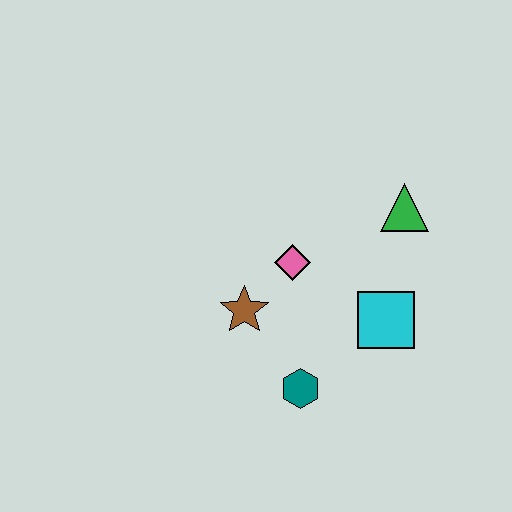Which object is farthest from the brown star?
The green triangle is farthest from the brown star.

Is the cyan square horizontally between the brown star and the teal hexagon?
No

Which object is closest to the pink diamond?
The brown star is closest to the pink diamond.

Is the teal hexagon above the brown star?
No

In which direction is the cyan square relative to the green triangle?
The cyan square is below the green triangle.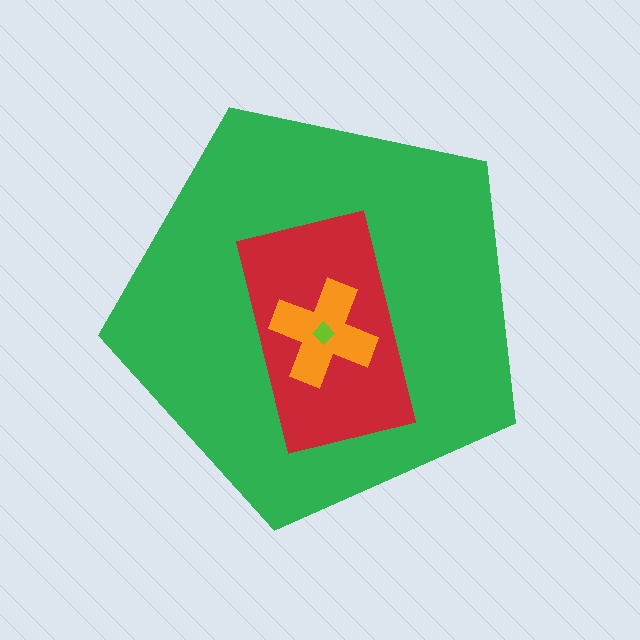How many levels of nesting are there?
4.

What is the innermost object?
The lime diamond.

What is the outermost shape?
The green pentagon.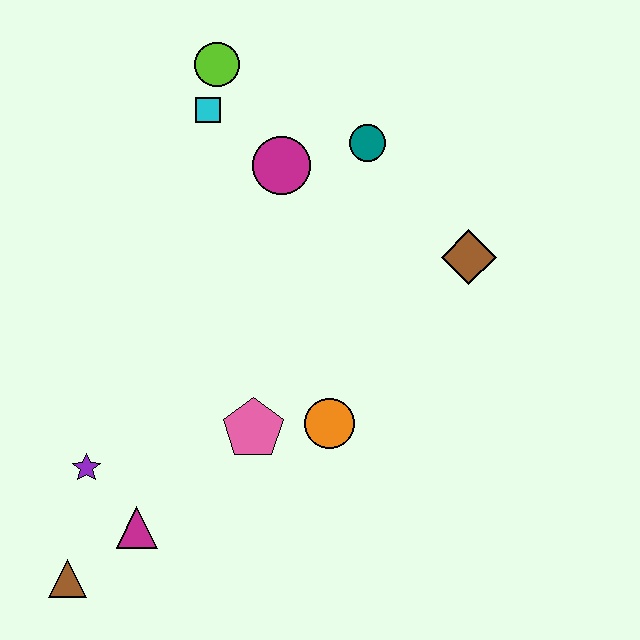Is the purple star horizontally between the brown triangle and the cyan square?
Yes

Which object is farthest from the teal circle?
The brown triangle is farthest from the teal circle.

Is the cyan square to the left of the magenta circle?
Yes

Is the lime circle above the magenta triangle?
Yes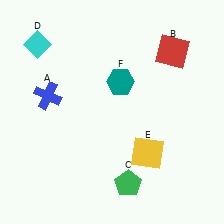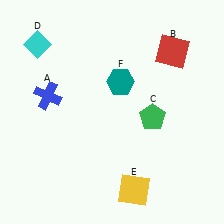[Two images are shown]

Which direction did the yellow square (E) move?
The yellow square (E) moved down.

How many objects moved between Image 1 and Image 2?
2 objects moved between the two images.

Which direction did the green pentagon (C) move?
The green pentagon (C) moved up.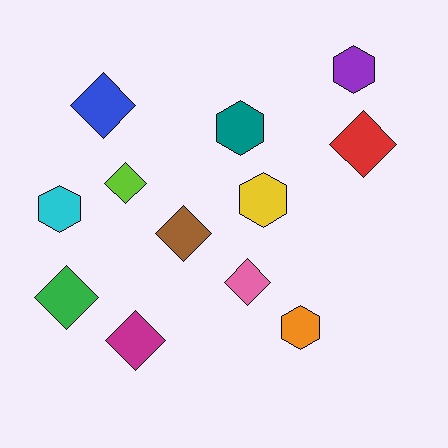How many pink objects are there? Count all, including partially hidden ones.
There is 1 pink object.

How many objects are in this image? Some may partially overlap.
There are 12 objects.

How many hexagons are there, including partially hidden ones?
There are 5 hexagons.